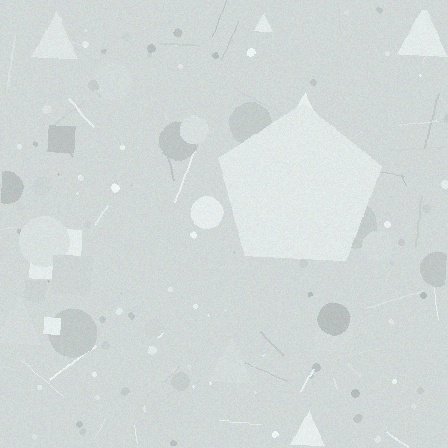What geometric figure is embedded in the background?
A pentagon is embedded in the background.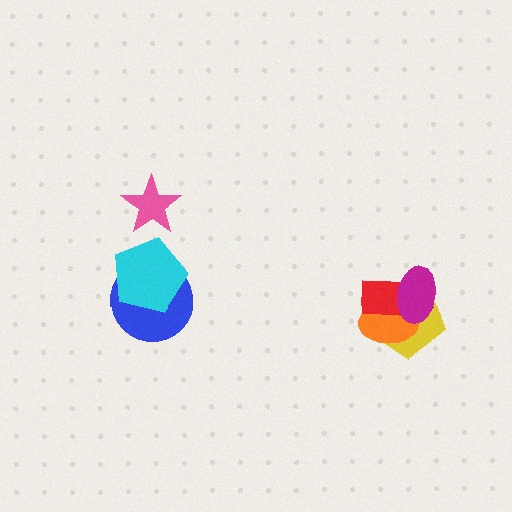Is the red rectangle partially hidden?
Yes, it is partially covered by another shape.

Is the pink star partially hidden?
No, no other shape covers it.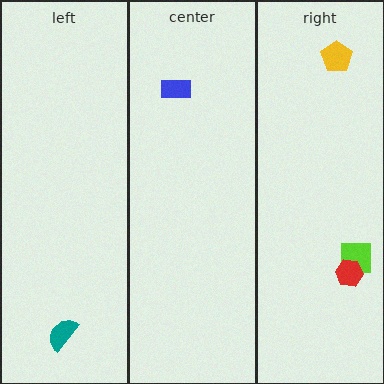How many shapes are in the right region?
3.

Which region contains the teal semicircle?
The left region.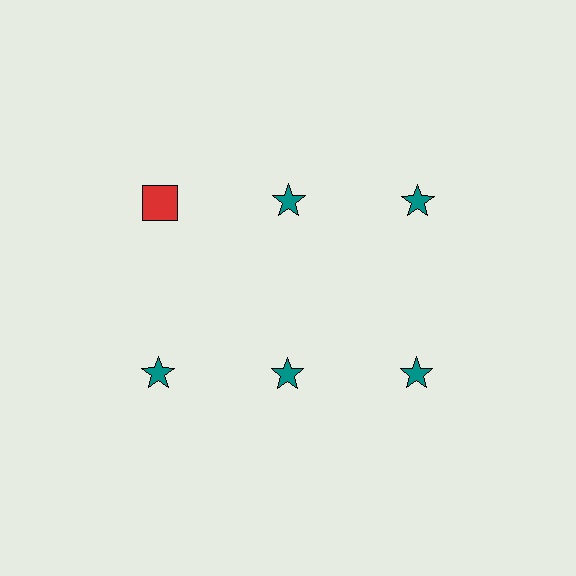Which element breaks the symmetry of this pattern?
The red square in the top row, leftmost column breaks the symmetry. All other shapes are teal stars.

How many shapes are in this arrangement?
There are 6 shapes arranged in a grid pattern.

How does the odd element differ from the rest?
It differs in both color (red instead of teal) and shape (square instead of star).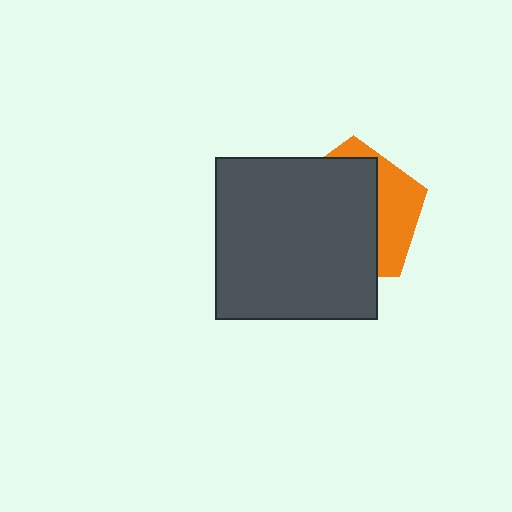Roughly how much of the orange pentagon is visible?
A small part of it is visible (roughly 33%).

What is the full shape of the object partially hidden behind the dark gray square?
The partially hidden object is an orange pentagon.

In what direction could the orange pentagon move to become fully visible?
The orange pentagon could move right. That would shift it out from behind the dark gray square entirely.